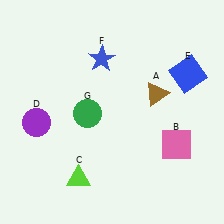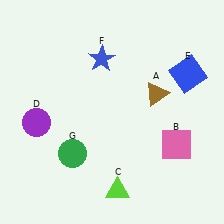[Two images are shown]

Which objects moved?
The objects that moved are: the lime triangle (C), the green circle (G).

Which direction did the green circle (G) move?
The green circle (G) moved down.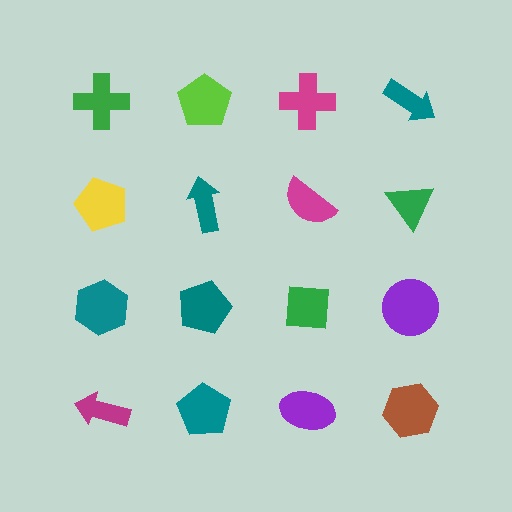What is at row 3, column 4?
A purple circle.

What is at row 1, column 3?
A magenta cross.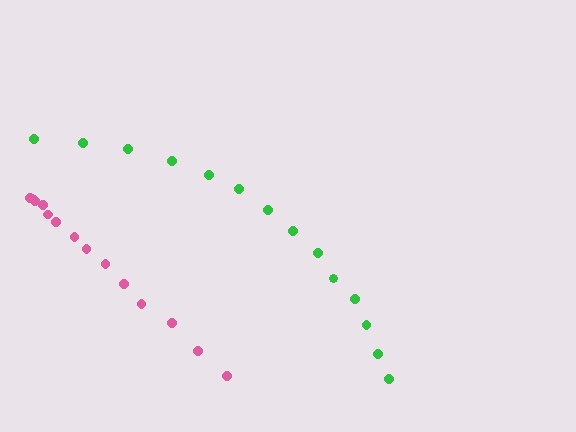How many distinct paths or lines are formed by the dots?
There are 2 distinct paths.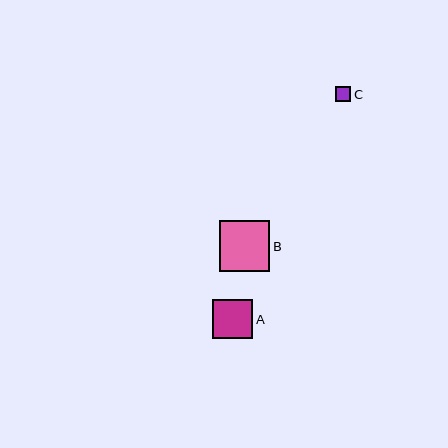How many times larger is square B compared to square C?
Square B is approximately 3.2 times the size of square C.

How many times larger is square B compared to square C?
Square B is approximately 3.2 times the size of square C.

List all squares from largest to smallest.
From largest to smallest: B, A, C.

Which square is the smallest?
Square C is the smallest with a size of approximately 16 pixels.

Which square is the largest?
Square B is the largest with a size of approximately 50 pixels.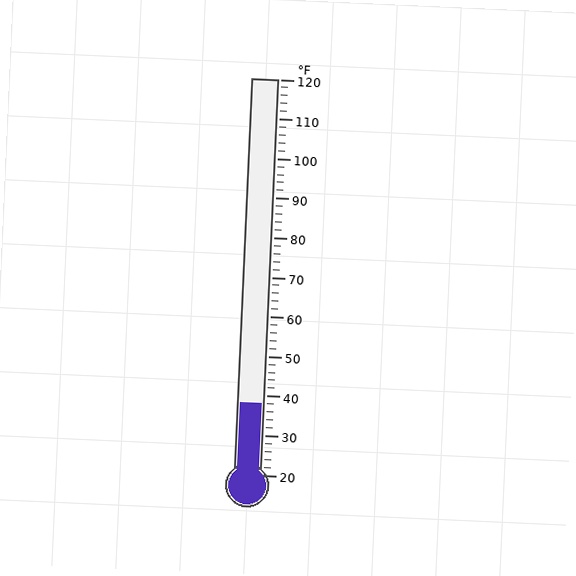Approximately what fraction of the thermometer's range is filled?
The thermometer is filled to approximately 20% of its range.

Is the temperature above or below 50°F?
The temperature is below 50°F.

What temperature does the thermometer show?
The thermometer shows approximately 38°F.